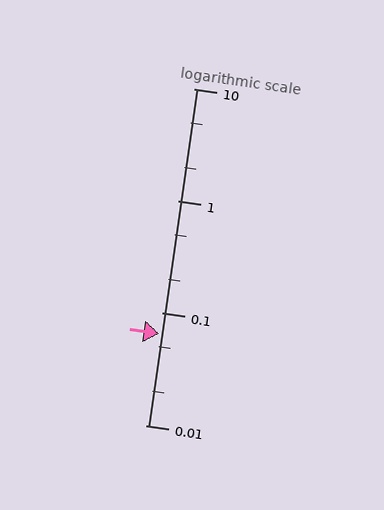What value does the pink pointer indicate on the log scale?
The pointer indicates approximately 0.065.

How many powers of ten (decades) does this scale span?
The scale spans 3 decades, from 0.01 to 10.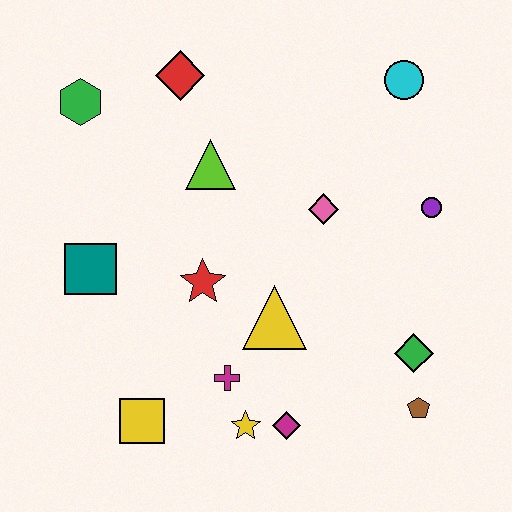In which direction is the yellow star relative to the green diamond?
The yellow star is to the left of the green diamond.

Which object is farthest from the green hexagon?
The brown pentagon is farthest from the green hexagon.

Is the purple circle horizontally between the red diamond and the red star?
No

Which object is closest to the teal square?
The red star is closest to the teal square.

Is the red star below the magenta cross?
No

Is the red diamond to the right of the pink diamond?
No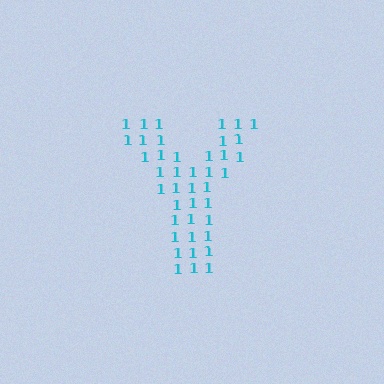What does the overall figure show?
The overall figure shows the letter Y.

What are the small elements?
The small elements are digit 1's.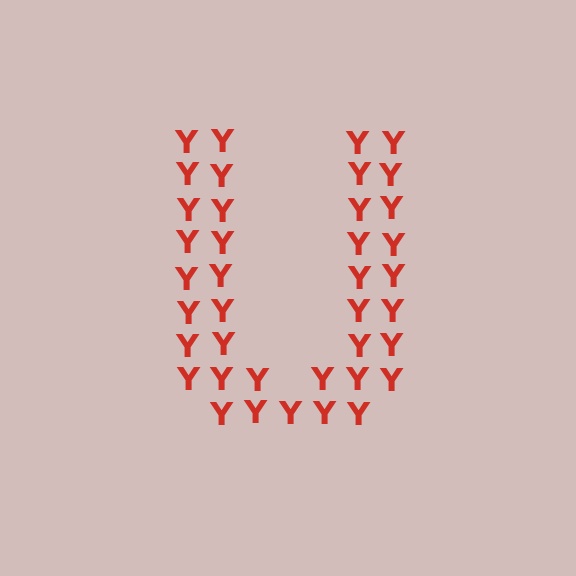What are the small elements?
The small elements are letter Y's.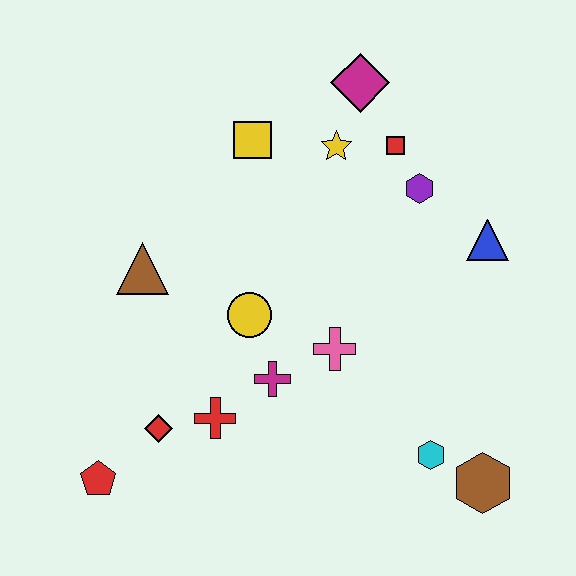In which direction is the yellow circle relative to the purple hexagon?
The yellow circle is to the left of the purple hexagon.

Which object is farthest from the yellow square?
The brown hexagon is farthest from the yellow square.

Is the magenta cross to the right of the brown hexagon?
No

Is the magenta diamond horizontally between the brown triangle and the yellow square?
No